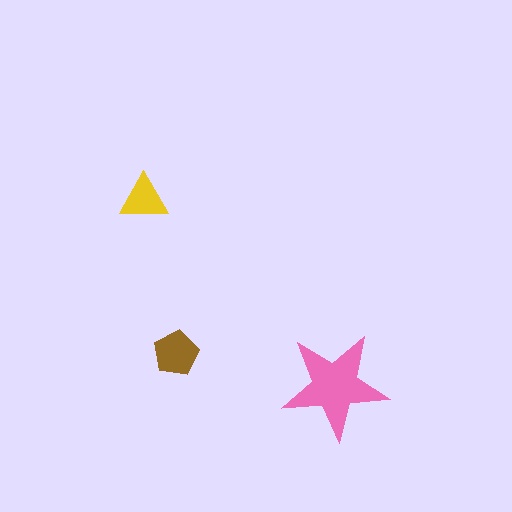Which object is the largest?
The pink star.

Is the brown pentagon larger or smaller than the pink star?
Smaller.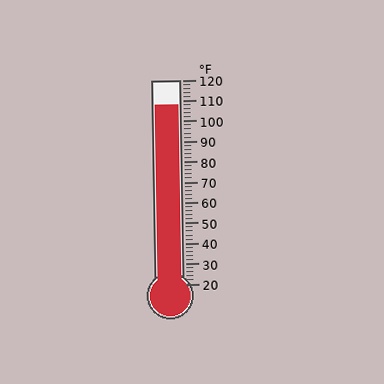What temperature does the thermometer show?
The thermometer shows approximately 108°F.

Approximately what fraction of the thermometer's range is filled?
The thermometer is filled to approximately 90% of its range.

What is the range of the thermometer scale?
The thermometer scale ranges from 20°F to 120°F.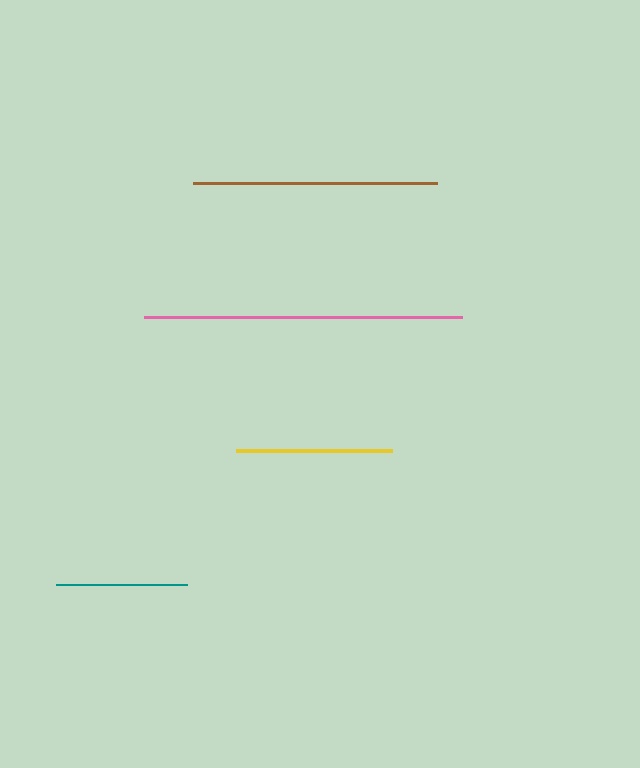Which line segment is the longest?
The pink line is the longest at approximately 318 pixels.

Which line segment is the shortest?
The teal line is the shortest at approximately 131 pixels.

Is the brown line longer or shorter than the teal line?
The brown line is longer than the teal line.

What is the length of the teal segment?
The teal segment is approximately 131 pixels long.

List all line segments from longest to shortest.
From longest to shortest: pink, brown, yellow, teal.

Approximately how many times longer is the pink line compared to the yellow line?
The pink line is approximately 2.0 times the length of the yellow line.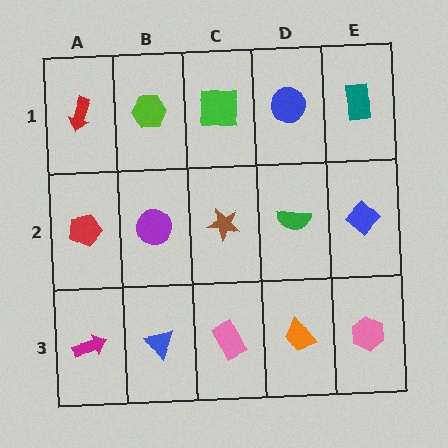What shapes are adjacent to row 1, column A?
A red pentagon (row 2, column A), a lime hexagon (row 1, column B).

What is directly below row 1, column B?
A purple circle.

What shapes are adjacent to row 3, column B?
A purple circle (row 2, column B), a magenta arrow (row 3, column A), a pink rectangle (row 3, column C).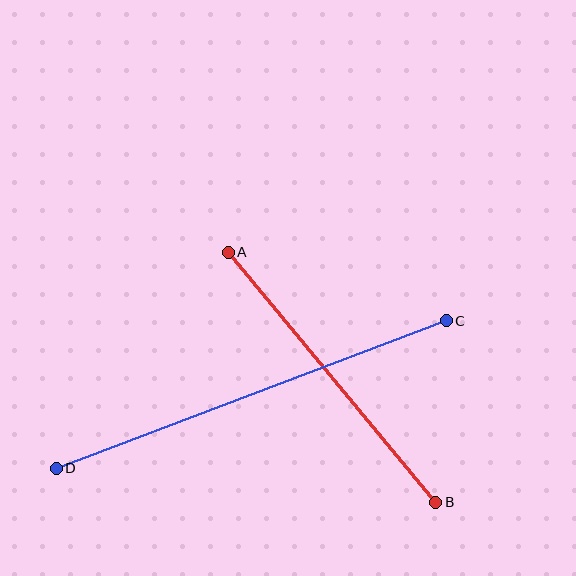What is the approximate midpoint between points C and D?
The midpoint is at approximately (251, 394) pixels.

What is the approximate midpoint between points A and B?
The midpoint is at approximately (332, 377) pixels.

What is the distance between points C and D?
The distance is approximately 417 pixels.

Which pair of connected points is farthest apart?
Points C and D are farthest apart.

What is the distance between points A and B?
The distance is approximately 325 pixels.